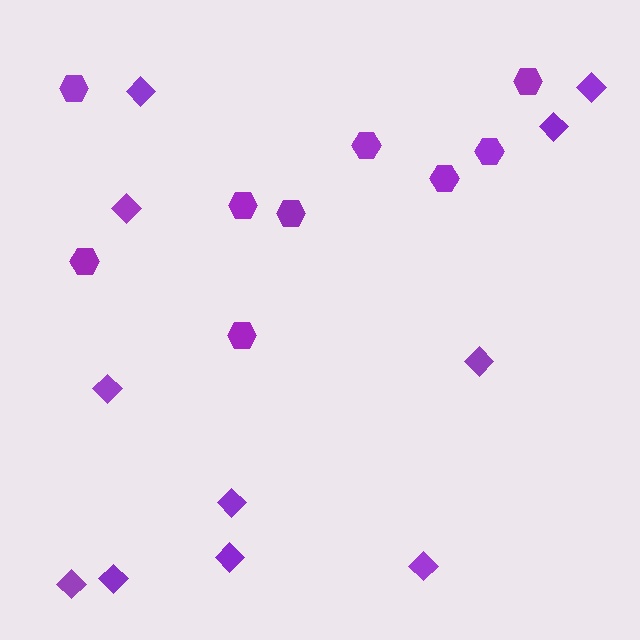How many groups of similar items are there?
There are 2 groups: one group of hexagons (9) and one group of diamonds (11).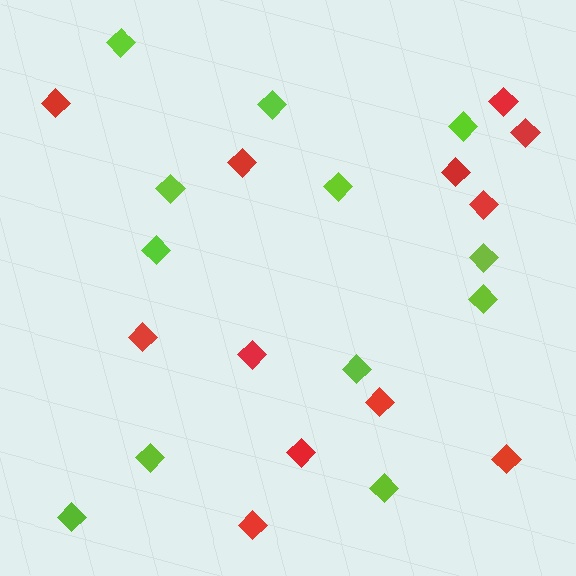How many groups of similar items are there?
There are 2 groups: one group of lime diamonds (12) and one group of red diamonds (12).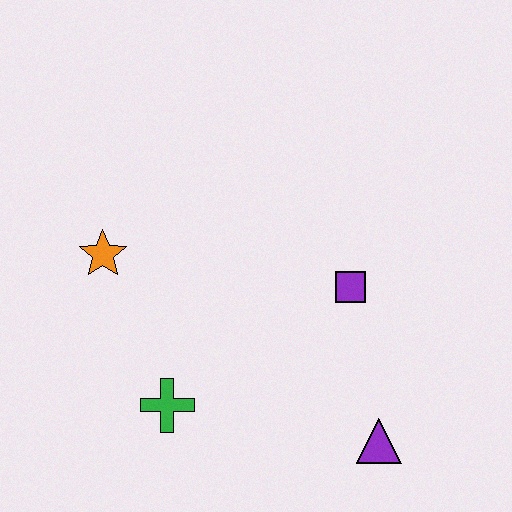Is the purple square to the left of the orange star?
No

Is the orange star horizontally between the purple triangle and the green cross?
No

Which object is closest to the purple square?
The purple triangle is closest to the purple square.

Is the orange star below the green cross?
No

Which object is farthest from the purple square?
The orange star is farthest from the purple square.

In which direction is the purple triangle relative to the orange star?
The purple triangle is to the right of the orange star.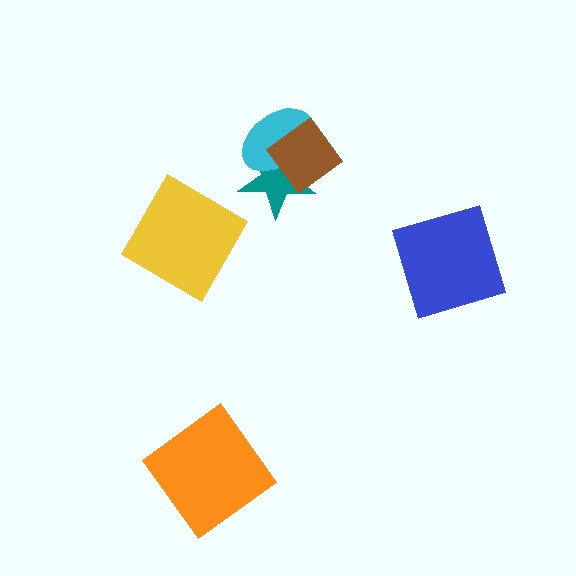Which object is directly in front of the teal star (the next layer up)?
The cyan ellipse is directly in front of the teal star.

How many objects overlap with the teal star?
2 objects overlap with the teal star.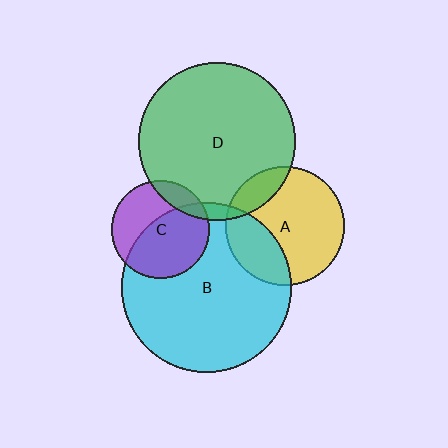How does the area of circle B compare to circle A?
Approximately 2.1 times.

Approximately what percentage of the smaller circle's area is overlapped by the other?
Approximately 30%.